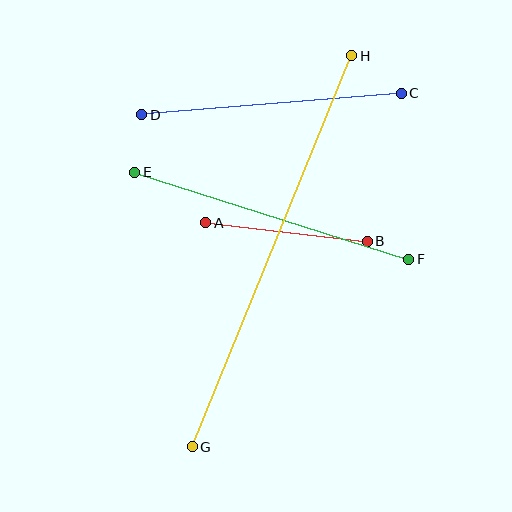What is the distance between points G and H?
The distance is approximately 422 pixels.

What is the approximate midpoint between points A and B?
The midpoint is at approximately (287, 232) pixels.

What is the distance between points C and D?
The distance is approximately 260 pixels.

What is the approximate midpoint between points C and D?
The midpoint is at approximately (271, 104) pixels.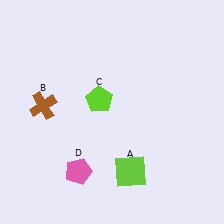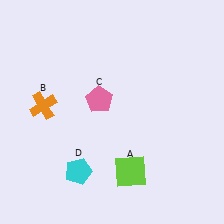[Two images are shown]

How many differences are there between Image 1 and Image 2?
There are 3 differences between the two images.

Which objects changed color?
B changed from brown to orange. C changed from lime to pink. D changed from pink to cyan.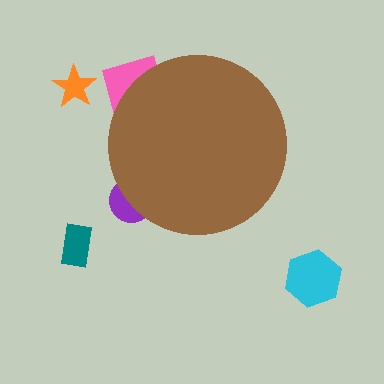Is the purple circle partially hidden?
Yes, the purple circle is partially hidden behind the brown circle.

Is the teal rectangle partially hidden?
No, the teal rectangle is fully visible.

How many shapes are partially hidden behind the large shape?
2 shapes are partially hidden.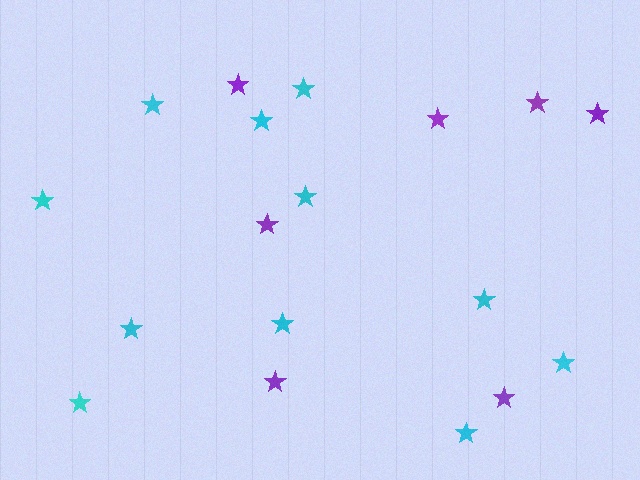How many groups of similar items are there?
There are 2 groups: one group of purple stars (7) and one group of cyan stars (11).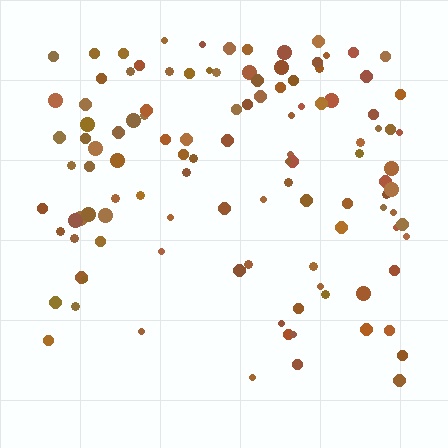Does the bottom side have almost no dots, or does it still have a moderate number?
Still a moderate number, just noticeably fewer than the top.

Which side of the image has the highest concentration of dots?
The top.